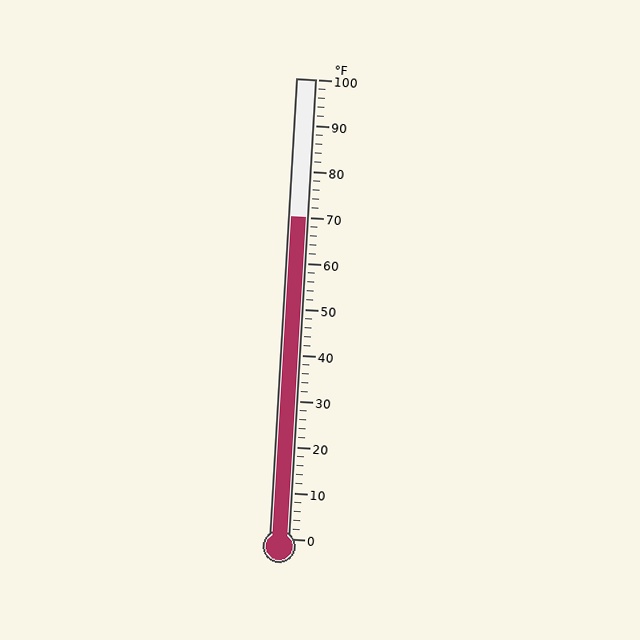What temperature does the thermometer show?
The thermometer shows approximately 70°F.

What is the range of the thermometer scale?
The thermometer scale ranges from 0°F to 100°F.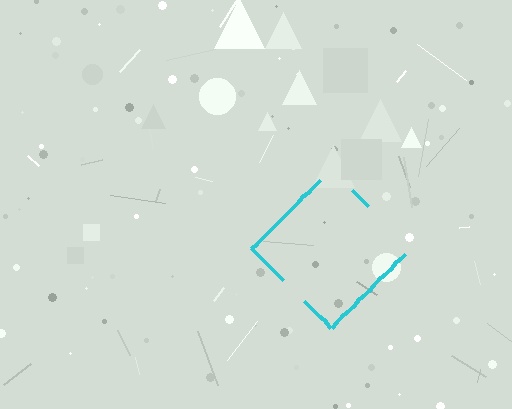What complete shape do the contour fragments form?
The contour fragments form a diamond.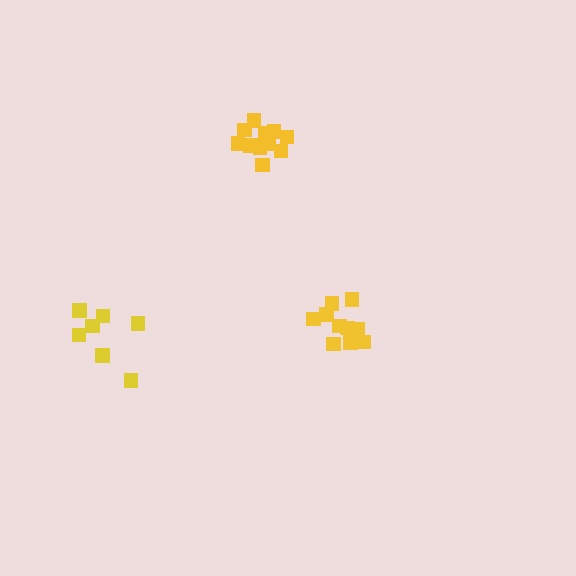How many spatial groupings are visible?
There are 3 spatial groupings.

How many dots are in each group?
Group 1: 7 dots, Group 2: 11 dots, Group 3: 12 dots (30 total).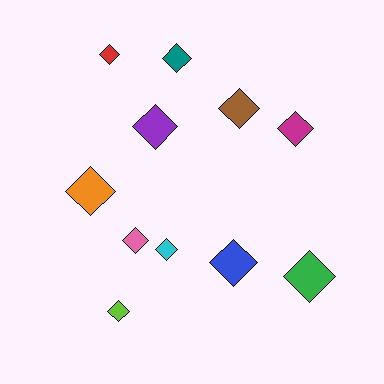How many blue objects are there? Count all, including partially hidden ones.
There is 1 blue object.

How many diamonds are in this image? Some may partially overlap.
There are 11 diamonds.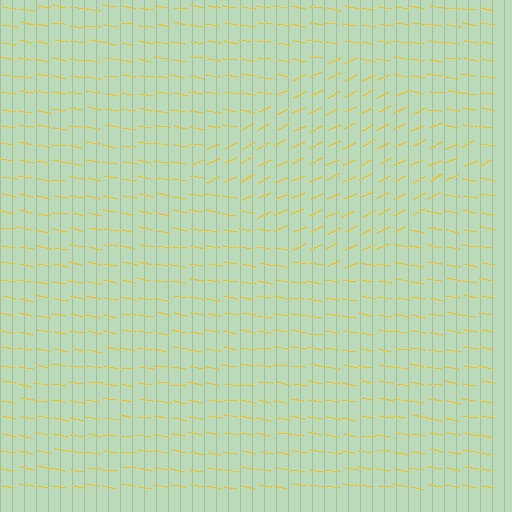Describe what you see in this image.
The image is filled with small yellow line segments. A diamond region in the image has lines oriented differently from the surrounding lines, creating a visible texture boundary.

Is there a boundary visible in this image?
Yes, there is a texture boundary formed by a change in line orientation.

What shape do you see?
I see a diamond.